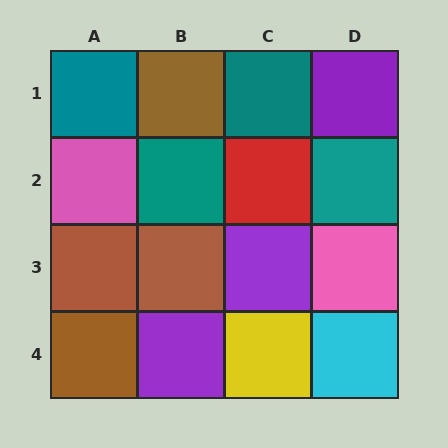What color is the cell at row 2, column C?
Red.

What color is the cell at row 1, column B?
Brown.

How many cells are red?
1 cell is red.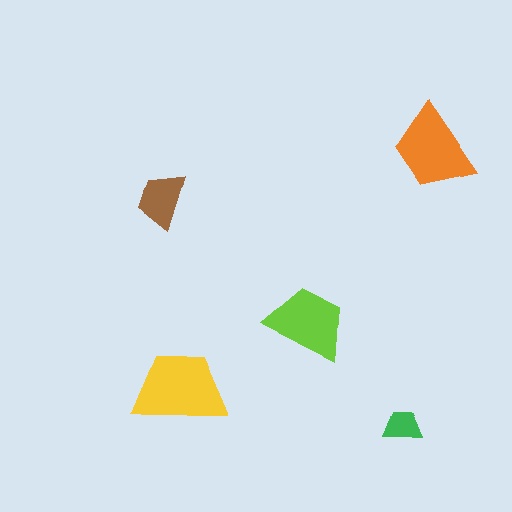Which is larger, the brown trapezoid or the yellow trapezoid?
The yellow one.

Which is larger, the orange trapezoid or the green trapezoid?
The orange one.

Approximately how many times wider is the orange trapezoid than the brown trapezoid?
About 1.5 times wider.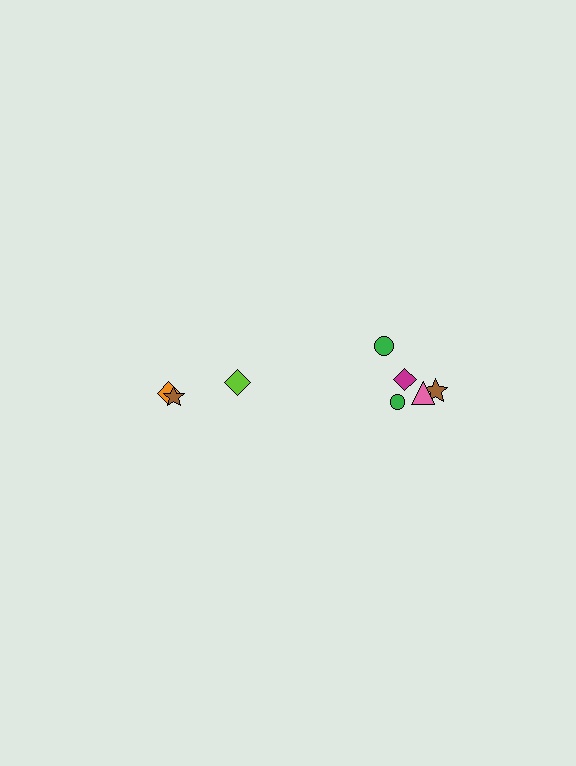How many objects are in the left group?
There are 3 objects.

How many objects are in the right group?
There are 5 objects.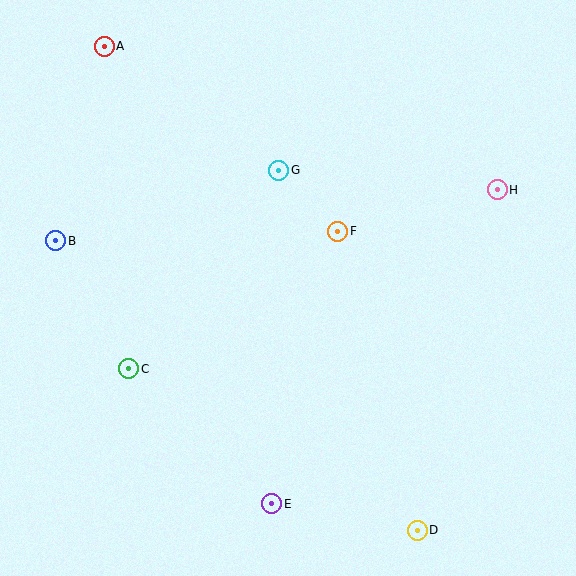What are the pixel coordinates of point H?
Point H is at (497, 190).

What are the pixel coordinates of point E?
Point E is at (272, 504).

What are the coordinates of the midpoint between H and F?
The midpoint between H and F is at (417, 210).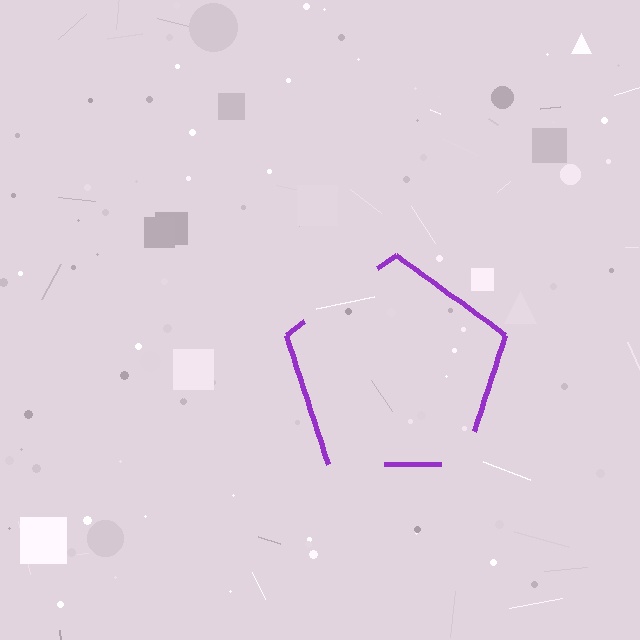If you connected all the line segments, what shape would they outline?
They would outline a pentagon.